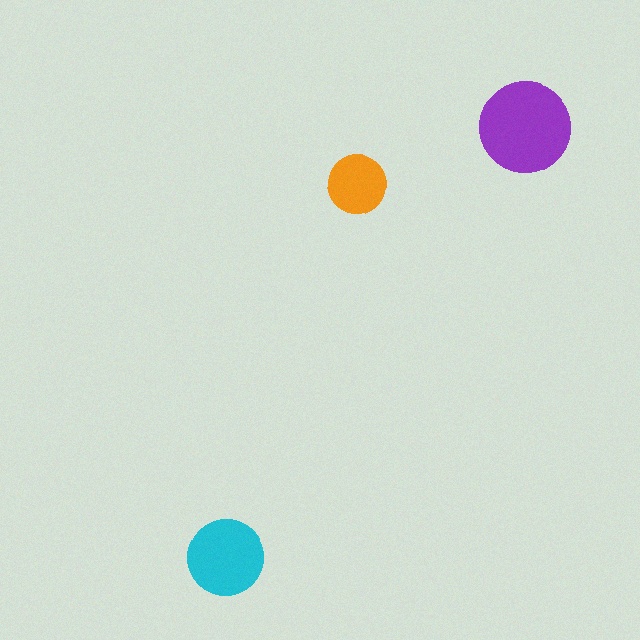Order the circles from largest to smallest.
the purple one, the cyan one, the orange one.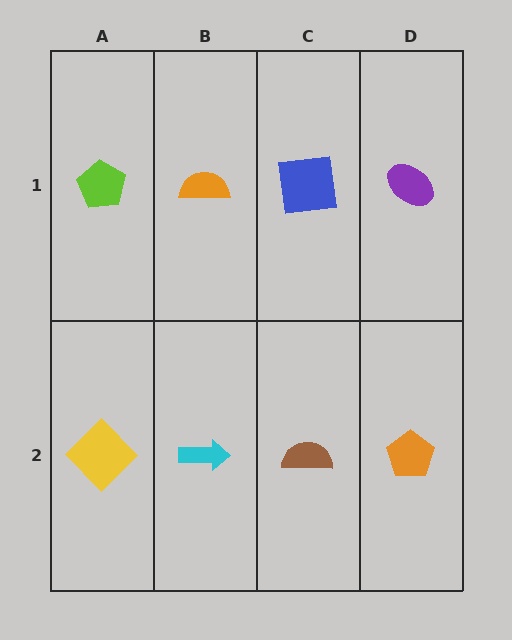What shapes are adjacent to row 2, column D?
A purple ellipse (row 1, column D), a brown semicircle (row 2, column C).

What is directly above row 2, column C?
A blue square.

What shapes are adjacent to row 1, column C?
A brown semicircle (row 2, column C), an orange semicircle (row 1, column B), a purple ellipse (row 1, column D).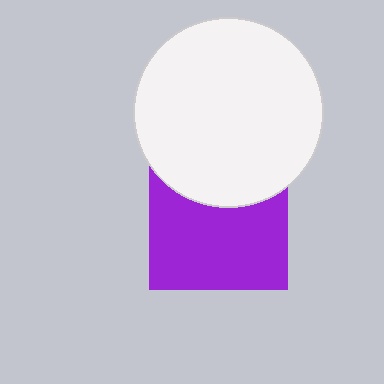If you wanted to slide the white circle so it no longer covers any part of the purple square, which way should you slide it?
Slide it up — that is the most direct way to separate the two shapes.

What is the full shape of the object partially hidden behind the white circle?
The partially hidden object is a purple square.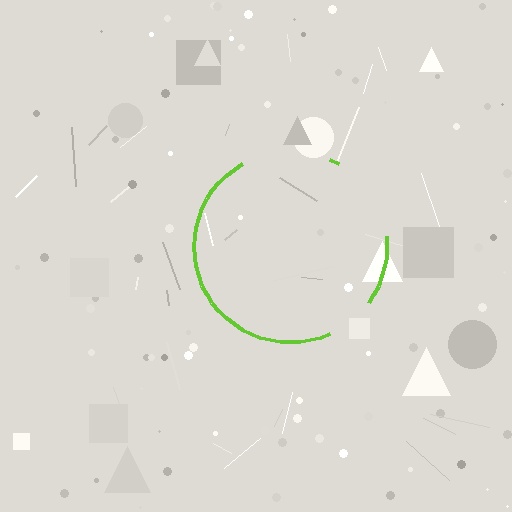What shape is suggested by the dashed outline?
The dashed outline suggests a circle.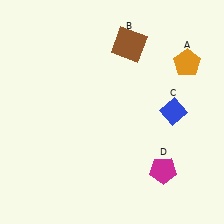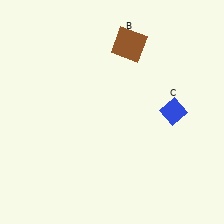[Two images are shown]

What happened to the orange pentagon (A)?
The orange pentagon (A) was removed in Image 2. It was in the top-right area of Image 1.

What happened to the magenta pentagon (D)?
The magenta pentagon (D) was removed in Image 2. It was in the bottom-right area of Image 1.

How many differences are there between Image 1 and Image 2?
There are 2 differences between the two images.